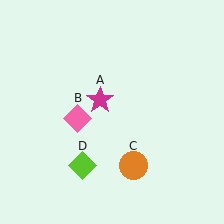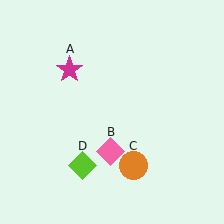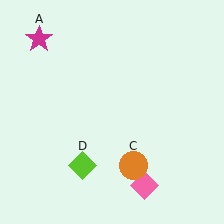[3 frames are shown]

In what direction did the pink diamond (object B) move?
The pink diamond (object B) moved down and to the right.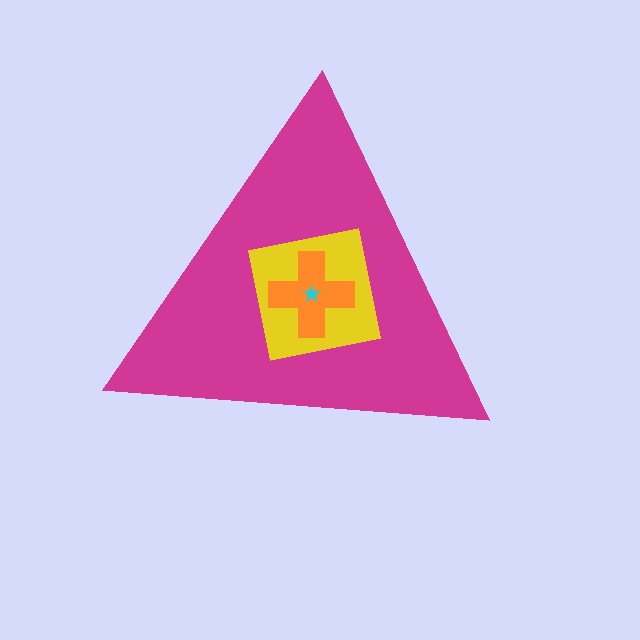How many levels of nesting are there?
4.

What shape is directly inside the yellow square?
The orange cross.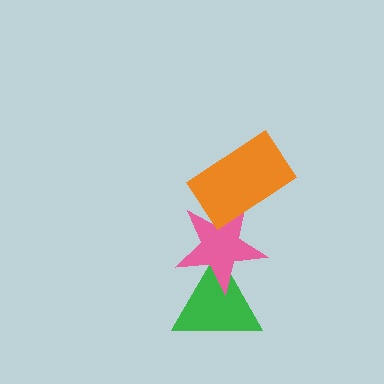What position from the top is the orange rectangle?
The orange rectangle is 1st from the top.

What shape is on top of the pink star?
The orange rectangle is on top of the pink star.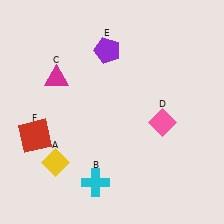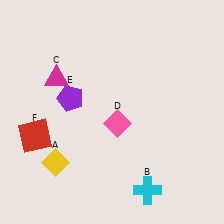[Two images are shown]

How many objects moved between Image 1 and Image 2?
3 objects moved between the two images.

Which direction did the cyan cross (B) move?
The cyan cross (B) moved right.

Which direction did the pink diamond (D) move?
The pink diamond (D) moved left.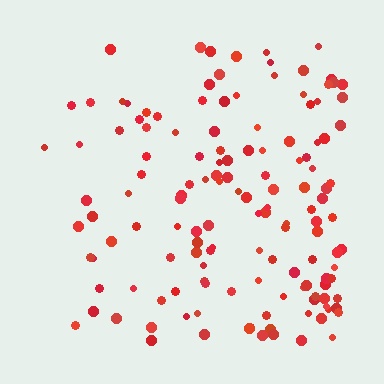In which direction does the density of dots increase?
From left to right, with the right side densest.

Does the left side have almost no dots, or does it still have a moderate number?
Still a moderate number, just noticeably fewer than the right.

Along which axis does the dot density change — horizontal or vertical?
Horizontal.